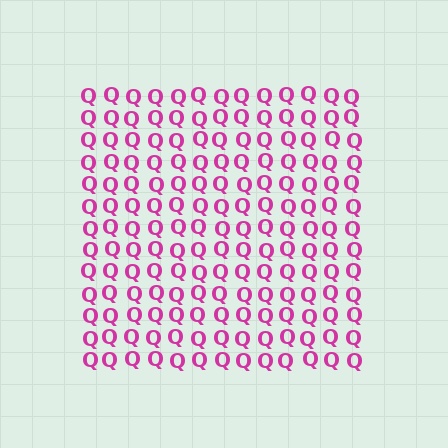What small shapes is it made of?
It is made of small letter Q's.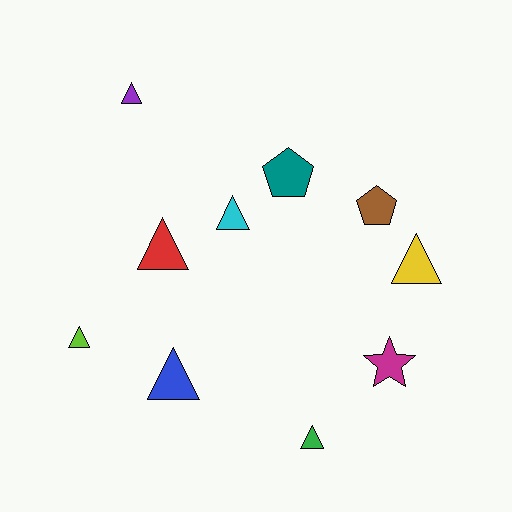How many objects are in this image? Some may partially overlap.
There are 10 objects.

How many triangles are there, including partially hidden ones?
There are 7 triangles.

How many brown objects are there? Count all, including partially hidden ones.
There is 1 brown object.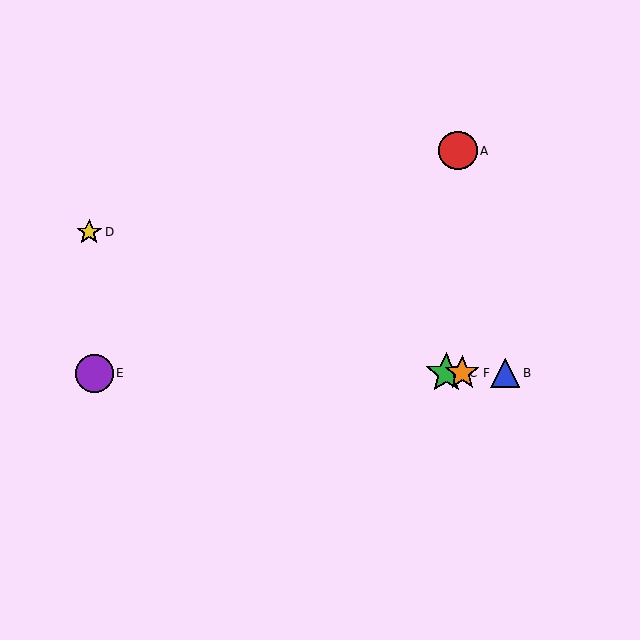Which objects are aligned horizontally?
Objects B, C, E, F are aligned horizontally.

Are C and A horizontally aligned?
No, C is at y≈373 and A is at y≈151.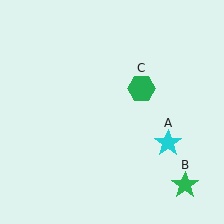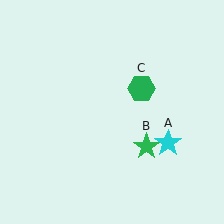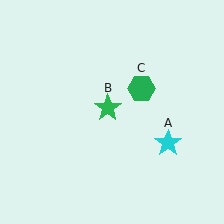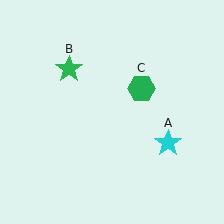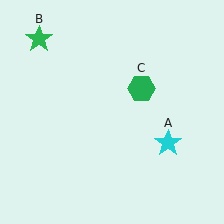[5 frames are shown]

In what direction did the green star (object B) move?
The green star (object B) moved up and to the left.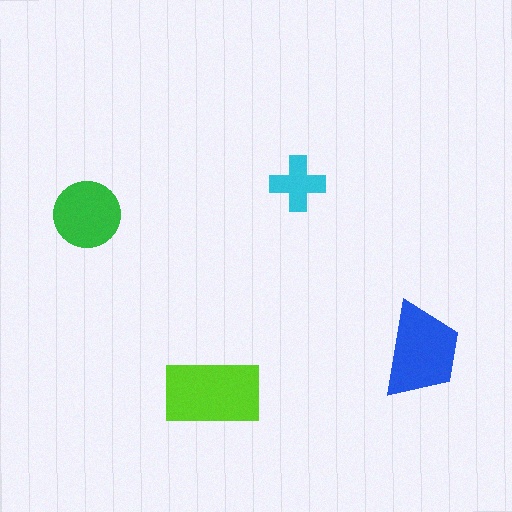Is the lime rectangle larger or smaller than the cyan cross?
Larger.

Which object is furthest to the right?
The blue trapezoid is rightmost.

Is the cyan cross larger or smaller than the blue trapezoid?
Smaller.